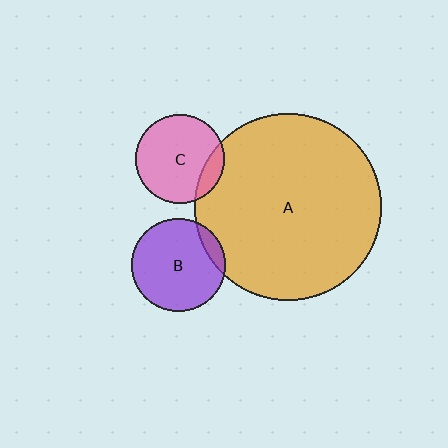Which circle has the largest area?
Circle A (orange).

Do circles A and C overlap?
Yes.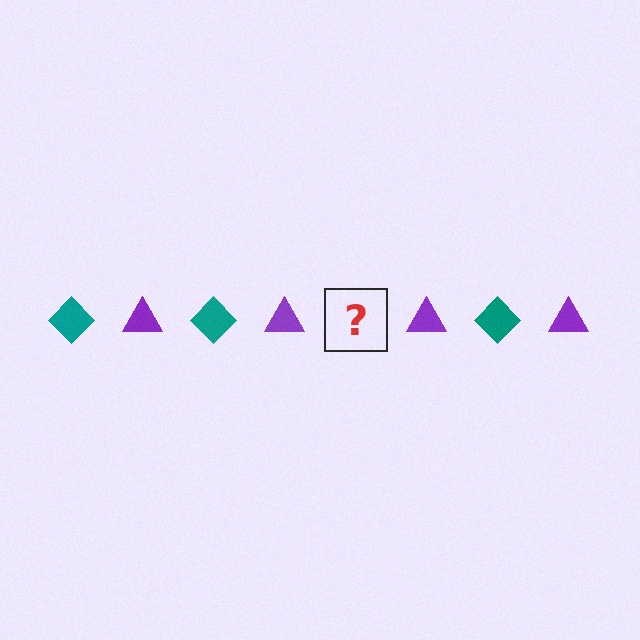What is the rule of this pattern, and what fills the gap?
The rule is that the pattern alternates between teal diamond and purple triangle. The gap should be filled with a teal diamond.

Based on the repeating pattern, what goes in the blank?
The blank should be a teal diamond.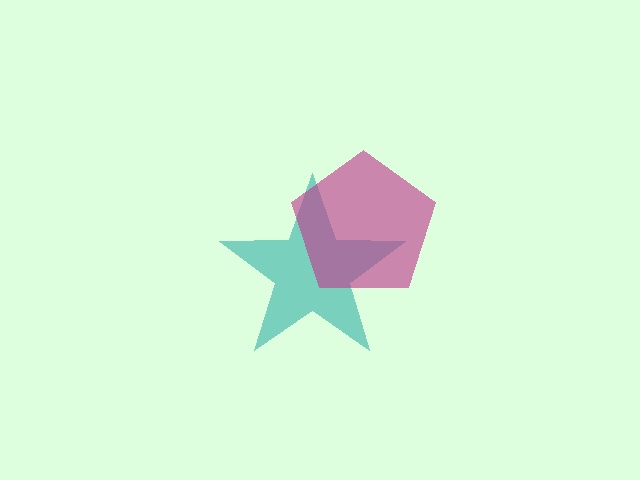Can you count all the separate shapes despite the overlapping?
Yes, there are 2 separate shapes.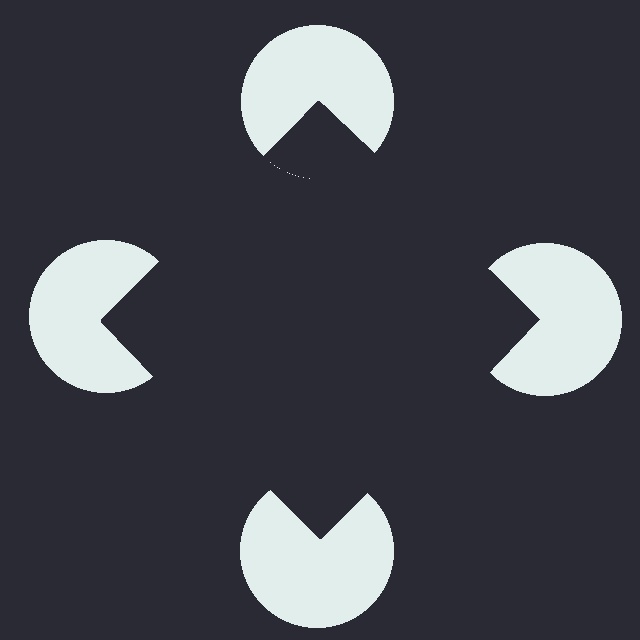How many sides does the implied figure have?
4 sides.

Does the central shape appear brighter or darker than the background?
It typically appears slightly darker than the background, even though no actual brightness change is drawn.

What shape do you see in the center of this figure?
An illusory square — its edges are inferred from the aligned wedge cuts in the pac-man discs, not physically drawn.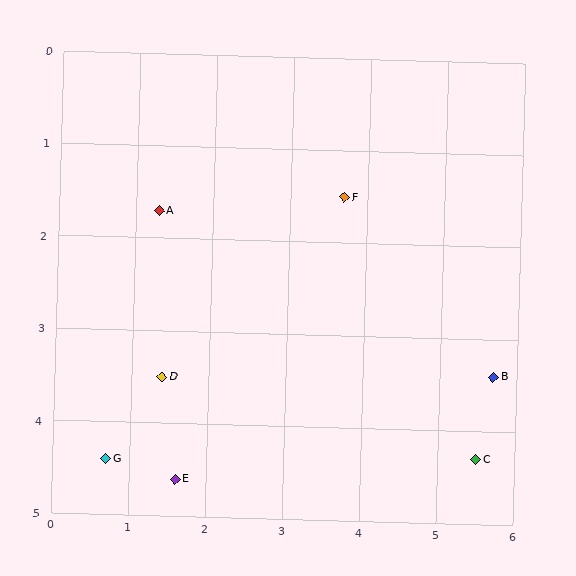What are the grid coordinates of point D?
Point D is at approximately (1.4, 3.5).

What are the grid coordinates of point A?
Point A is at approximately (1.3, 1.7).